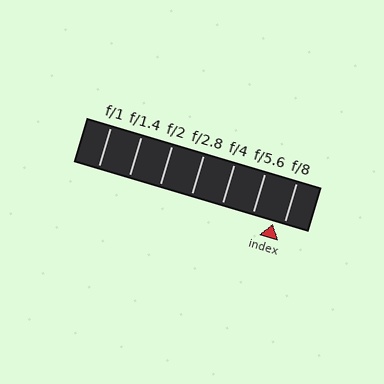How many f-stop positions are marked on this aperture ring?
There are 7 f-stop positions marked.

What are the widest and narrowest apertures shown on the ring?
The widest aperture shown is f/1 and the narrowest is f/8.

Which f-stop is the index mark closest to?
The index mark is closest to f/8.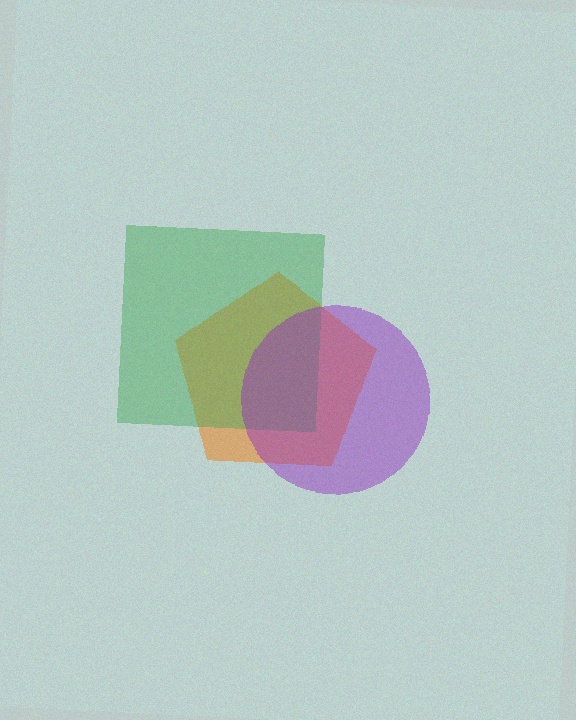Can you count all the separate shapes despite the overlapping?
Yes, there are 3 separate shapes.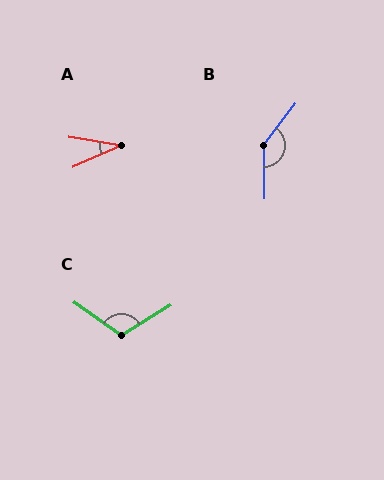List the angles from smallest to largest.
A (32°), C (113°), B (142°).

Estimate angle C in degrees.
Approximately 113 degrees.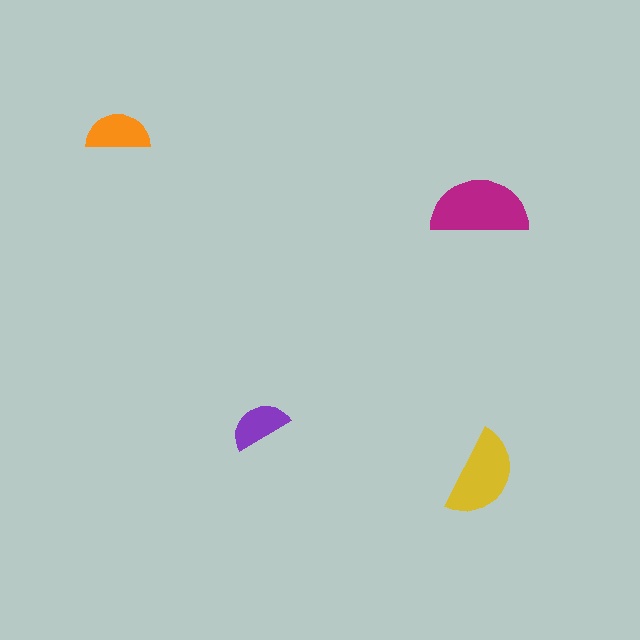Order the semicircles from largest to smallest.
the magenta one, the yellow one, the orange one, the purple one.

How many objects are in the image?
There are 4 objects in the image.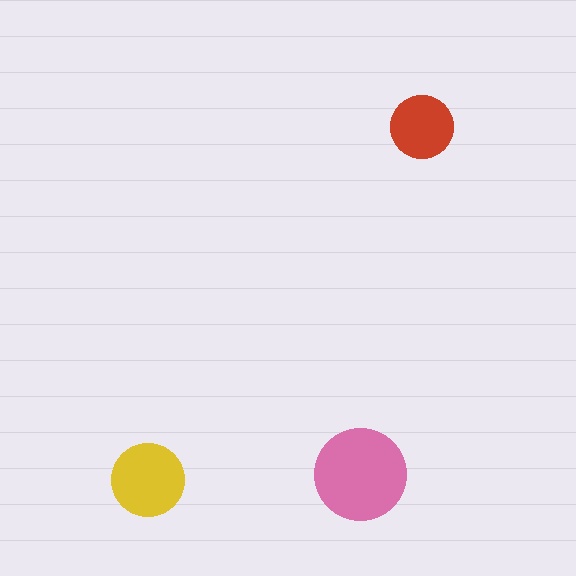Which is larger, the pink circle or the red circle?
The pink one.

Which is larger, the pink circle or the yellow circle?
The pink one.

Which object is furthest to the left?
The yellow circle is leftmost.